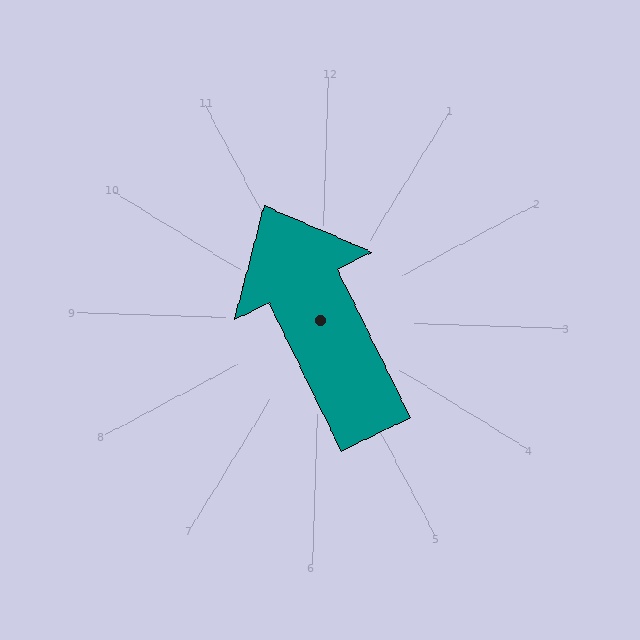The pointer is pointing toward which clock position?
Roughly 11 o'clock.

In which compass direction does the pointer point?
Northwest.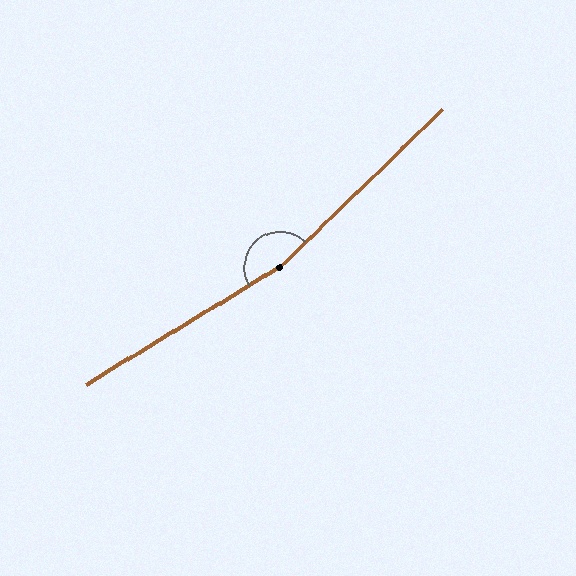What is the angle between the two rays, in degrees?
Approximately 167 degrees.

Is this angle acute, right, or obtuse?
It is obtuse.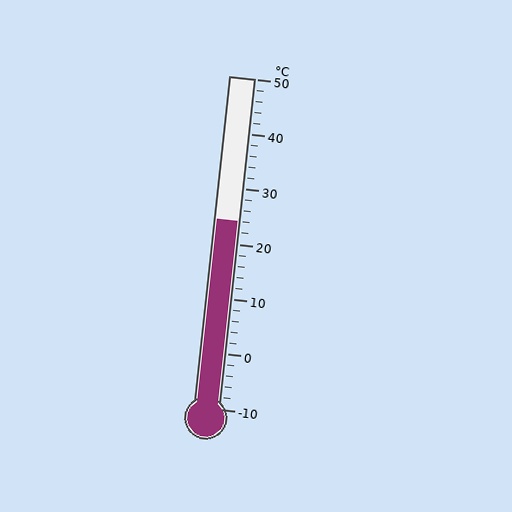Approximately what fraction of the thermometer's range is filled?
The thermometer is filled to approximately 55% of its range.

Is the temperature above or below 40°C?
The temperature is below 40°C.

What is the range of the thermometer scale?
The thermometer scale ranges from -10°C to 50°C.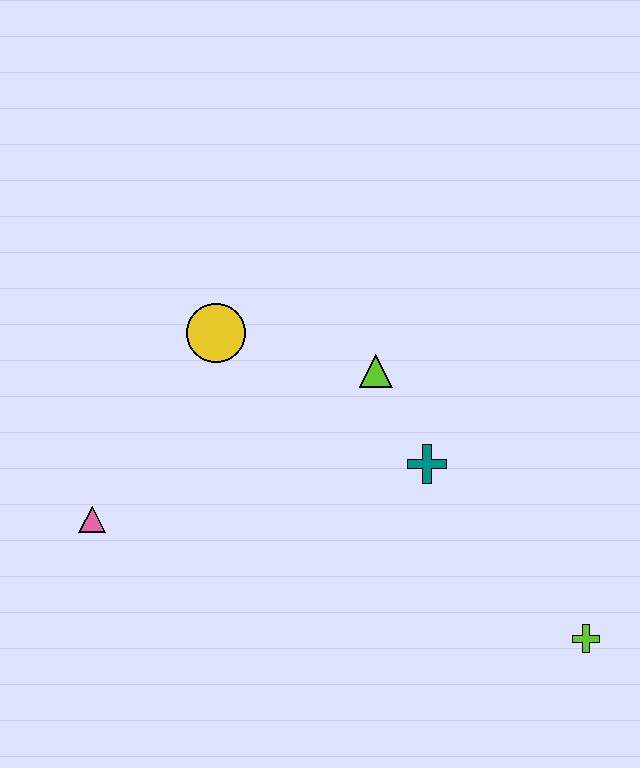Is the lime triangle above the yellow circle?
No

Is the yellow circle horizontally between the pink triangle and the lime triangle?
Yes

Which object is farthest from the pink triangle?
The lime cross is farthest from the pink triangle.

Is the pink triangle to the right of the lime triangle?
No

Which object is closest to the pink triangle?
The yellow circle is closest to the pink triangle.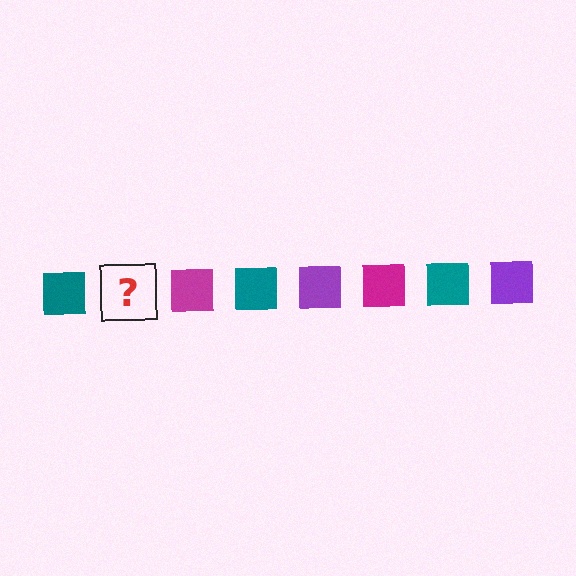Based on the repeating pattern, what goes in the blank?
The blank should be a purple square.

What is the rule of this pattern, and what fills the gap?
The rule is that the pattern cycles through teal, purple, magenta squares. The gap should be filled with a purple square.